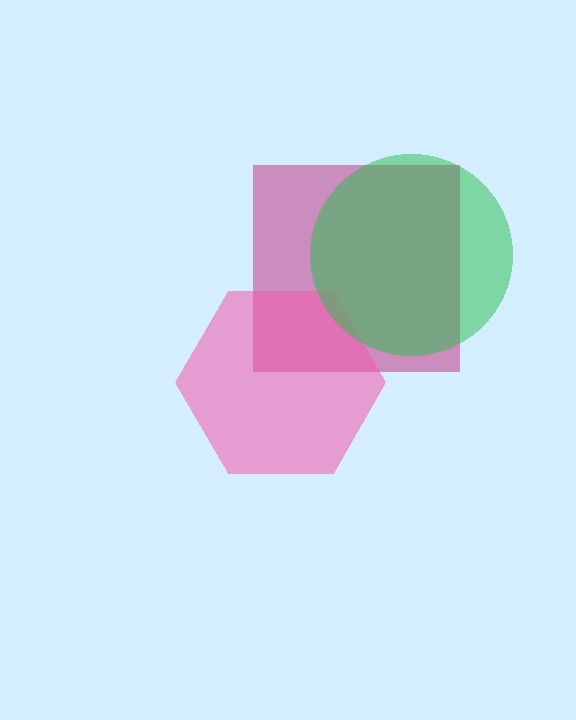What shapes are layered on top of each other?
The layered shapes are: a magenta square, a pink hexagon, a green circle.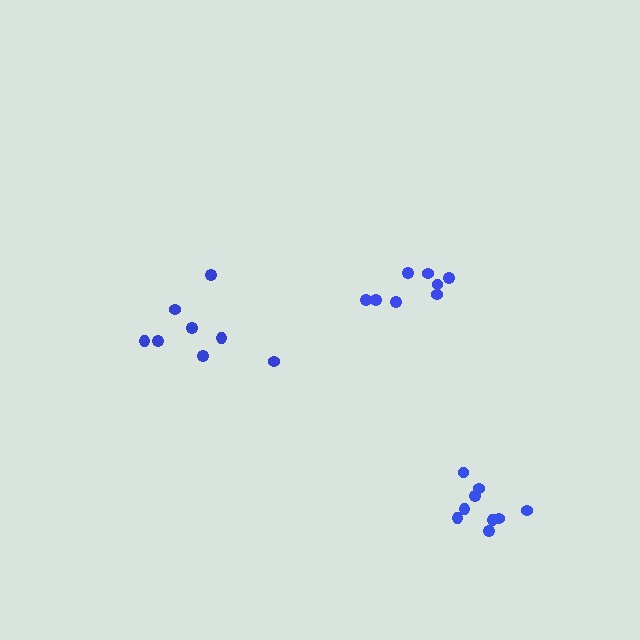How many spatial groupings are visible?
There are 3 spatial groupings.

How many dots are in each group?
Group 1: 8 dots, Group 2: 8 dots, Group 3: 9 dots (25 total).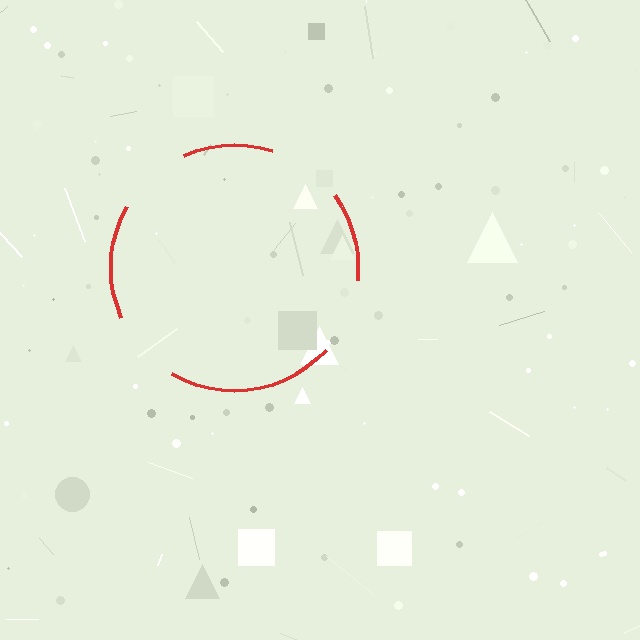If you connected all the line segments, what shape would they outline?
They would outline a circle.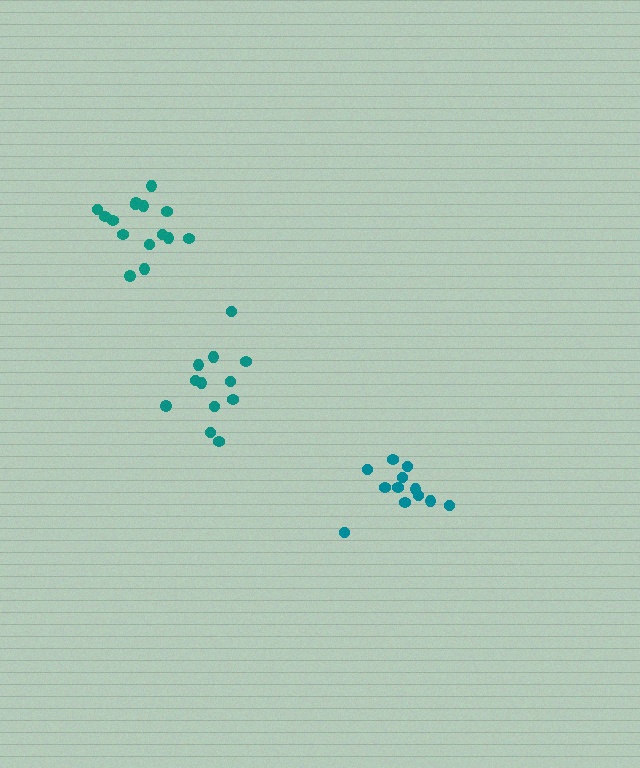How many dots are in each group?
Group 1: 15 dots, Group 2: 12 dots, Group 3: 12 dots (39 total).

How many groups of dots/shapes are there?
There are 3 groups.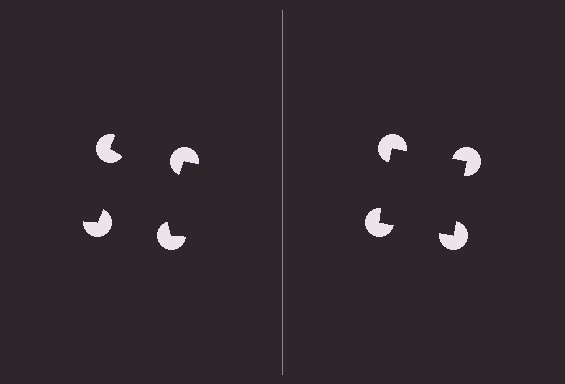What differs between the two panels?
The pac-man discs are positioned identically on both sides; only the wedge orientations differ. On the right they align to a square; on the left they are misaligned.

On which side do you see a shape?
An illusory square appears on the right side. On the left side the wedge cuts are rotated, so no coherent shape forms.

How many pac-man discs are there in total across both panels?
8 — 4 on each side.